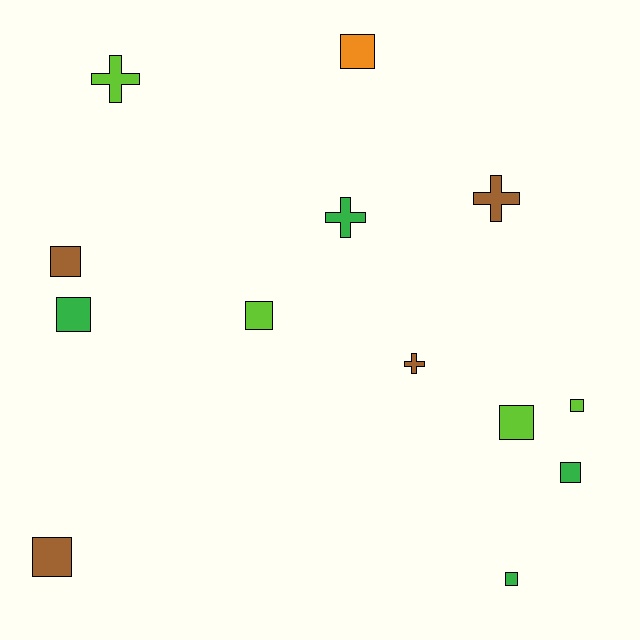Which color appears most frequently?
Lime, with 4 objects.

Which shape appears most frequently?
Square, with 9 objects.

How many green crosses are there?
There is 1 green cross.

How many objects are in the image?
There are 13 objects.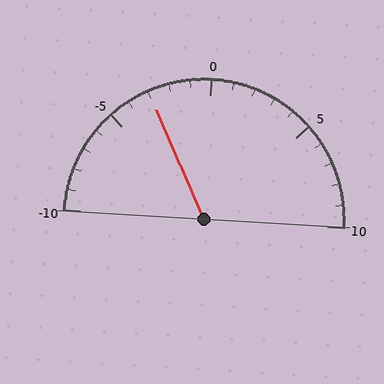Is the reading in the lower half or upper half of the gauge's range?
The reading is in the lower half of the range (-10 to 10).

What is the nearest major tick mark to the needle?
The nearest major tick mark is -5.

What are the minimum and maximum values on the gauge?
The gauge ranges from -10 to 10.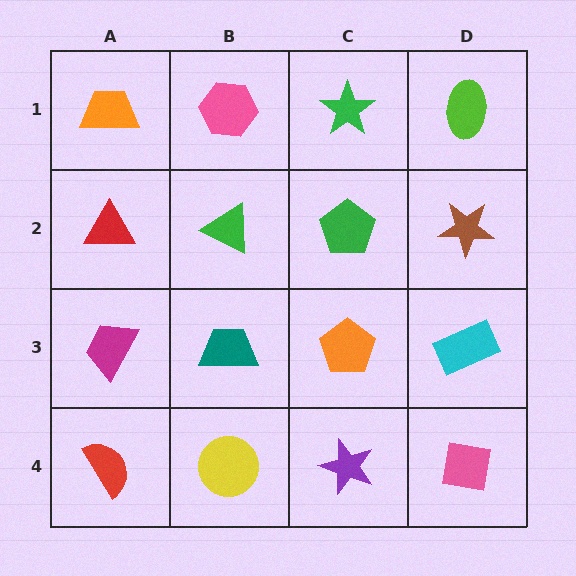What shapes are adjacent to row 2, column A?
An orange trapezoid (row 1, column A), a magenta trapezoid (row 3, column A), a green triangle (row 2, column B).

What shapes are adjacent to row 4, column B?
A teal trapezoid (row 3, column B), a red semicircle (row 4, column A), a purple star (row 4, column C).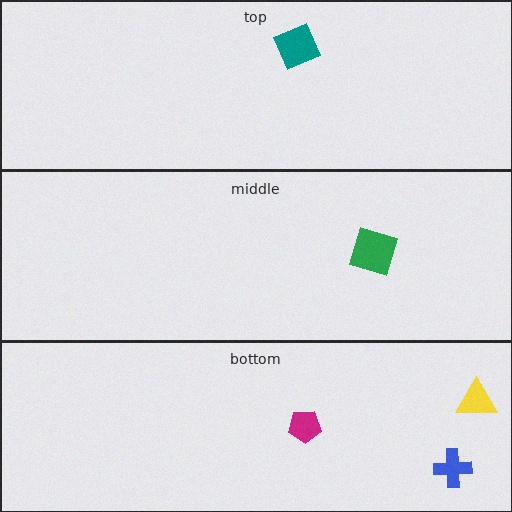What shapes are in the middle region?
The green diamond.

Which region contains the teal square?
The top region.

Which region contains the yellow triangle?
The bottom region.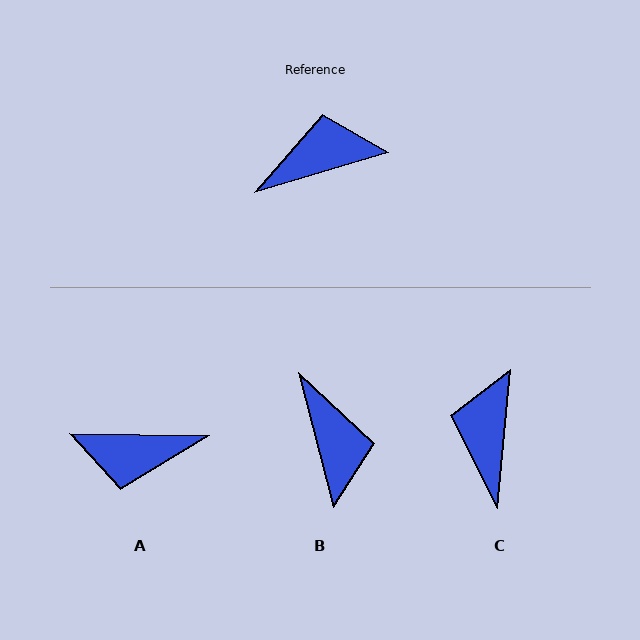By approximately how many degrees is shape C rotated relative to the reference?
Approximately 68 degrees counter-clockwise.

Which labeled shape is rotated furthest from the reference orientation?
A, about 162 degrees away.